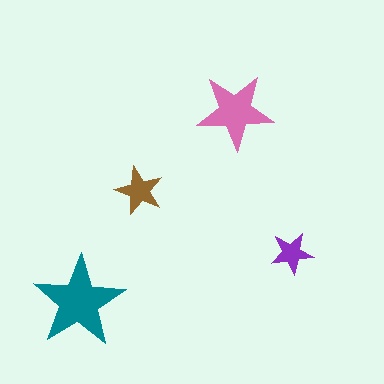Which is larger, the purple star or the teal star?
The teal one.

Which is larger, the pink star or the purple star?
The pink one.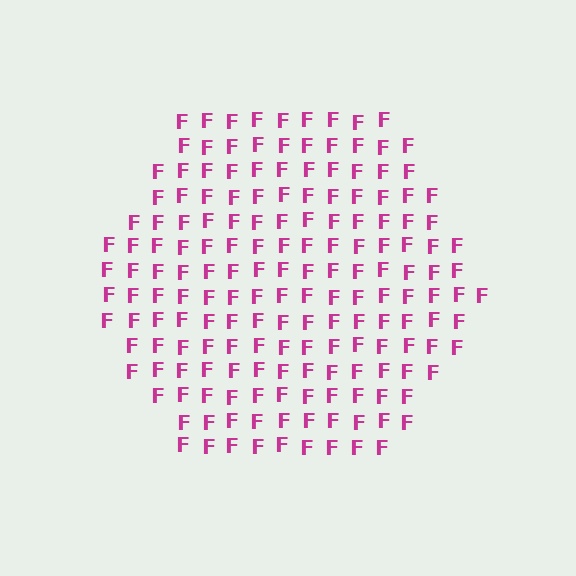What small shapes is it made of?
It is made of small letter F's.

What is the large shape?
The large shape is a hexagon.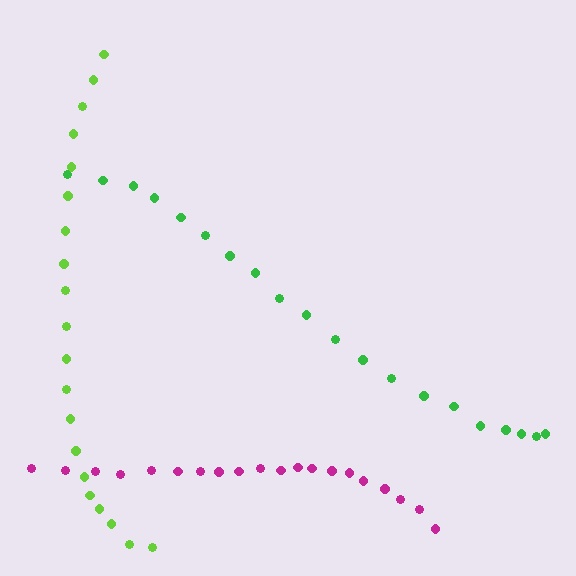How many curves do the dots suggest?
There are 3 distinct paths.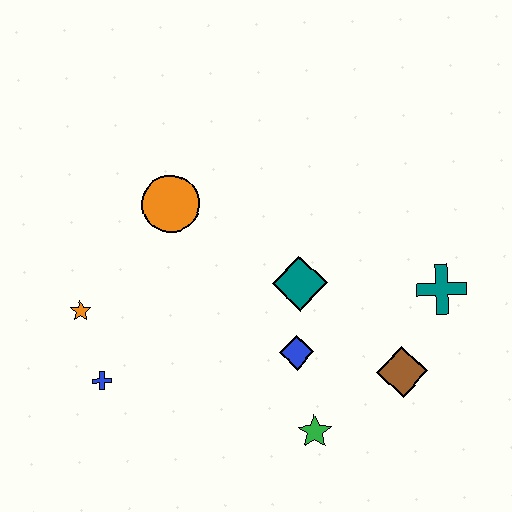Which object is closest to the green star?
The blue diamond is closest to the green star.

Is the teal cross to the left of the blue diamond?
No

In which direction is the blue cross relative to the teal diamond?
The blue cross is to the left of the teal diamond.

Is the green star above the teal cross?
No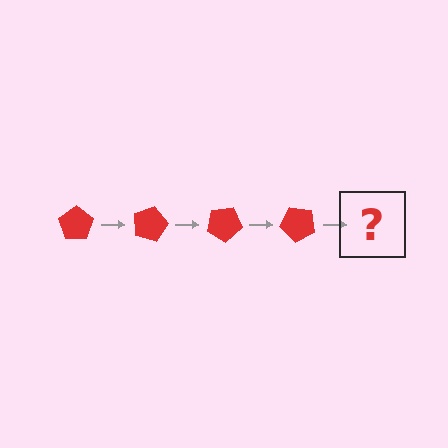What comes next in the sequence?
The next element should be a red pentagon rotated 60 degrees.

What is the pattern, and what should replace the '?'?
The pattern is that the pentagon rotates 15 degrees each step. The '?' should be a red pentagon rotated 60 degrees.